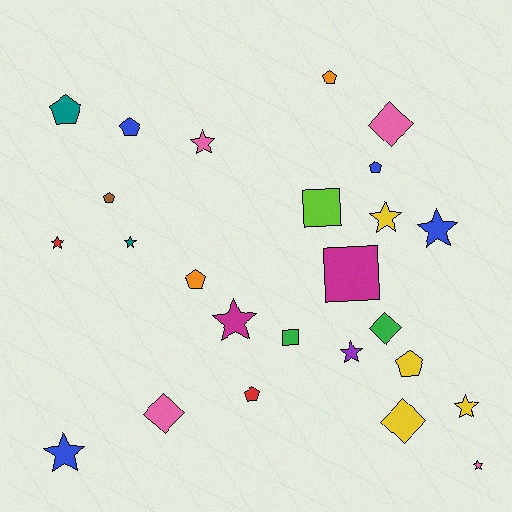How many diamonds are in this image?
There are 4 diamonds.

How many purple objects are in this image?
There is 1 purple object.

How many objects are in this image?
There are 25 objects.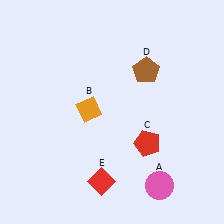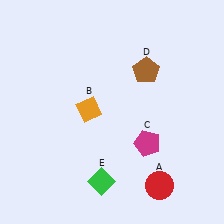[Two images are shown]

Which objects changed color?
A changed from pink to red. C changed from red to magenta. E changed from red to green.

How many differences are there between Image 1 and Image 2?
There are 3 differences between the two images.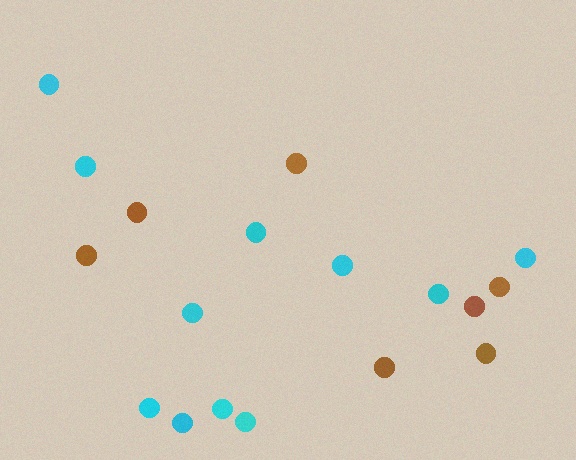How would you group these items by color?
There are 2 groups: one group of cyan circles (11) and one group of brown circles (7).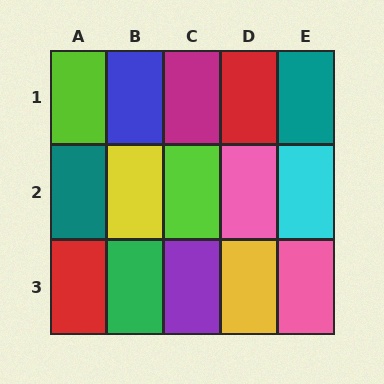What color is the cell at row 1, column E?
Teal.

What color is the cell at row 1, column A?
Lime.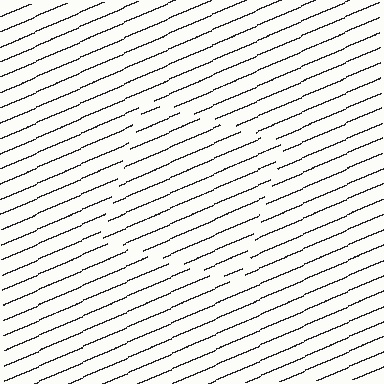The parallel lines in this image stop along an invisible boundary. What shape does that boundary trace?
An illusory square. The interior of the shape contains the same grating, shifted by half a period — the contour is defined by the phase discontinuity where line-ends from the inner and outer gratings abut.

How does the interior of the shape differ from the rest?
The interior of the shape contains the same grating, shifted by half a period — the contour is defined by the phase discontinuity where line-ends from the inner and outer gratings abut.